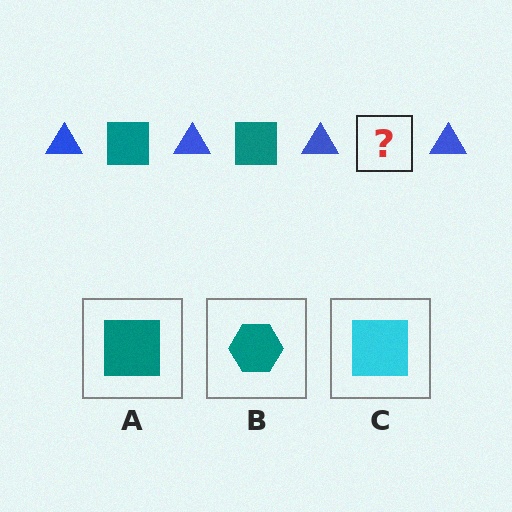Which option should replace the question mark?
Option A.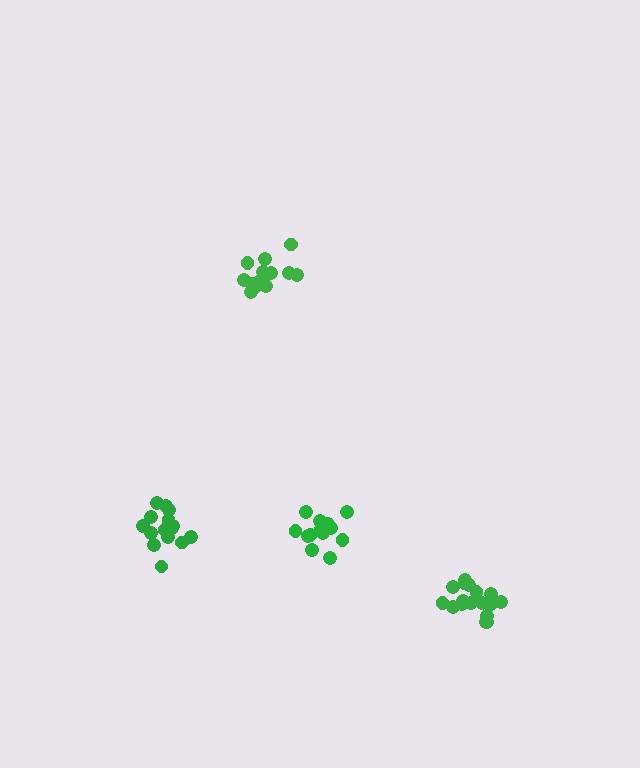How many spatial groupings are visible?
There are 4 spatial groupings.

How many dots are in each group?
Group 1: 16 dots, Group 2: 17 dots, Group 3: 14 dots, Group 4: 13 dots (60 total).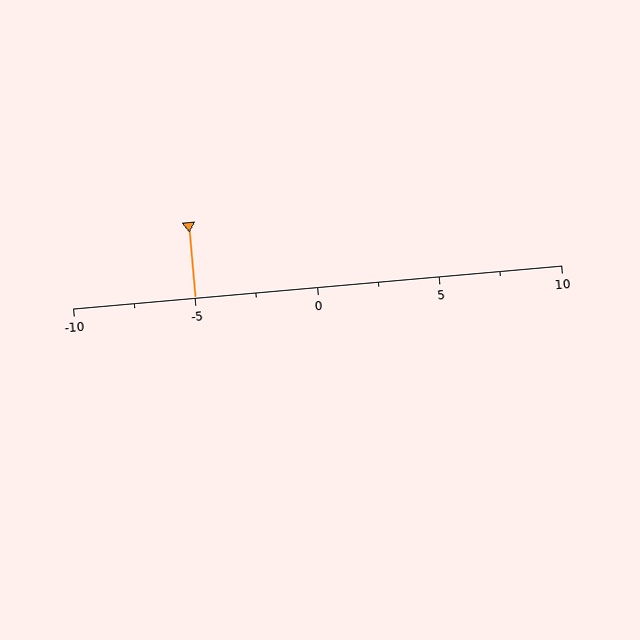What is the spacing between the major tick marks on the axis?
The major ticks are spaced 5 apart.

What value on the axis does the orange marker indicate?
The marker indicates approximately -5.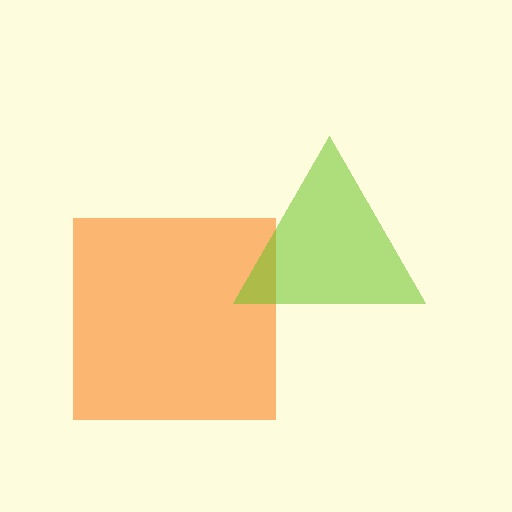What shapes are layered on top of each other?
The layered shapes are: an orange square, a lime triangle.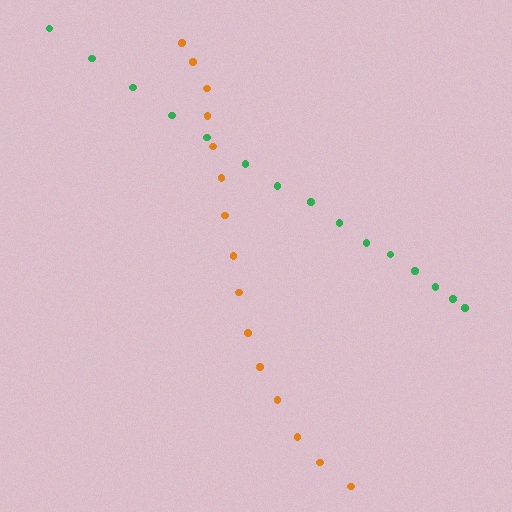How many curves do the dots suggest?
There are 2 distinct paths.